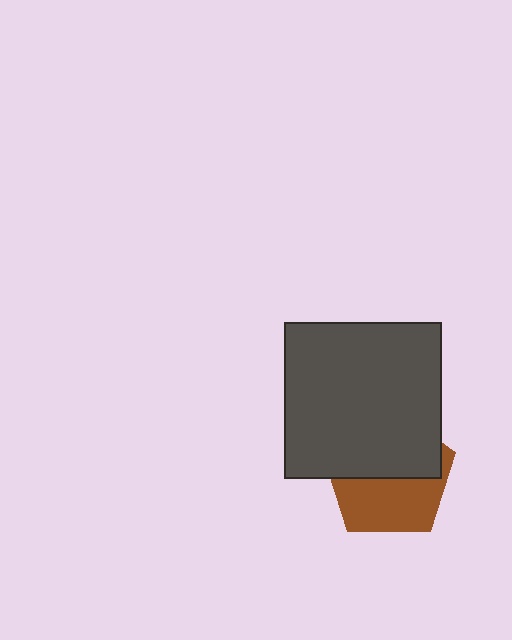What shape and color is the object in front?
The object in front is a dark gray square.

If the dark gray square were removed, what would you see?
You would see the complete brown pentagon.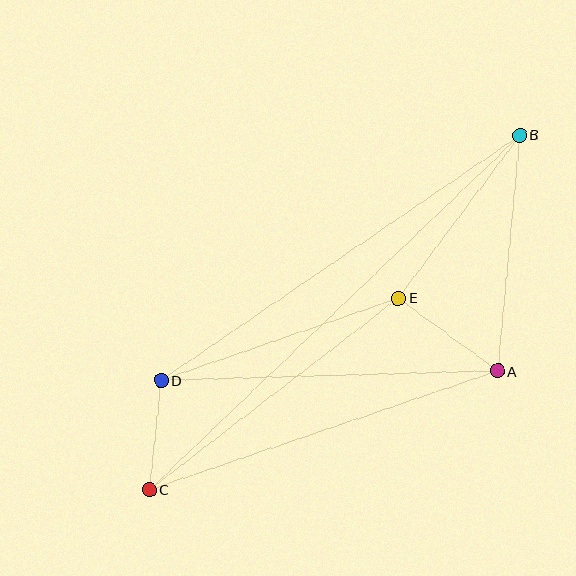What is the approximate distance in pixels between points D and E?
The distance between D and E is approximately 251 pixels.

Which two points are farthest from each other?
Points B and C are farthest from each other.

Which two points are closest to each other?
Points C and D are closest to each other.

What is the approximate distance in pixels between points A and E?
The distance between A and E is approximately 123 pixels.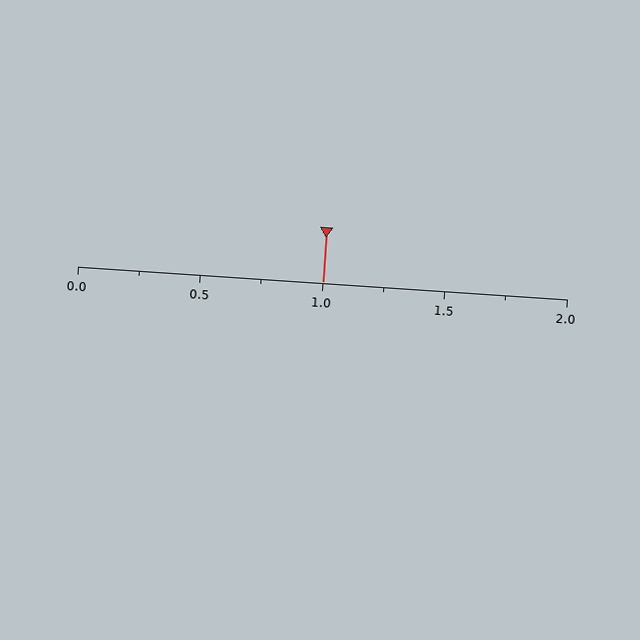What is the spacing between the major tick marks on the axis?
The major ticks are spaced 0.5 apart.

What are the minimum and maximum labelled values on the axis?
The axis runs from 0.0 to 2.0.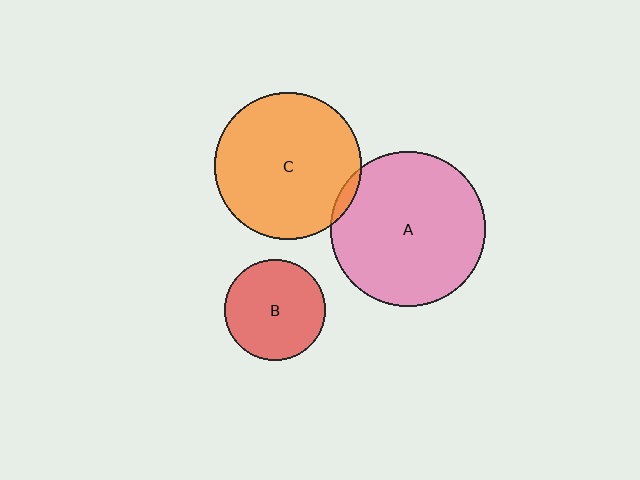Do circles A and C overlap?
Yes.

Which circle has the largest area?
Circle A (pink).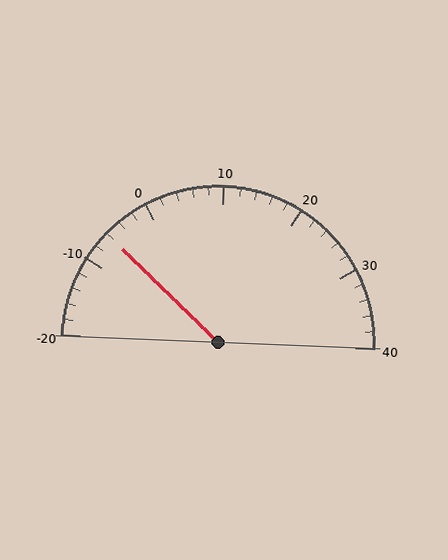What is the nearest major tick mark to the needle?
The nearest major tick mark is -10.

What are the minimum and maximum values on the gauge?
The gauge ranges from -20 to 40.